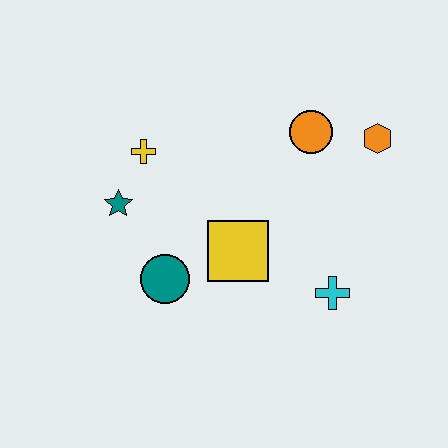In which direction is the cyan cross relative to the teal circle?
The cyan cross is to the right of the teal circle.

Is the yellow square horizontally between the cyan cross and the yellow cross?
Yes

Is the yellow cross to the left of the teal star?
No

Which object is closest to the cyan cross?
The yellow square is closest to the cyan cross.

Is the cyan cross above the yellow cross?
No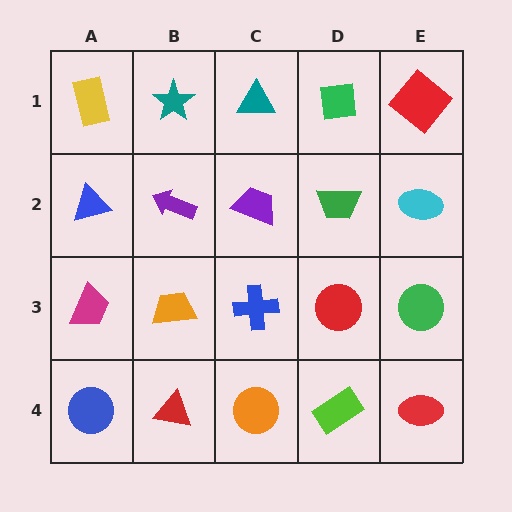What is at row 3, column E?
A green circle.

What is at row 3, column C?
A blue cross.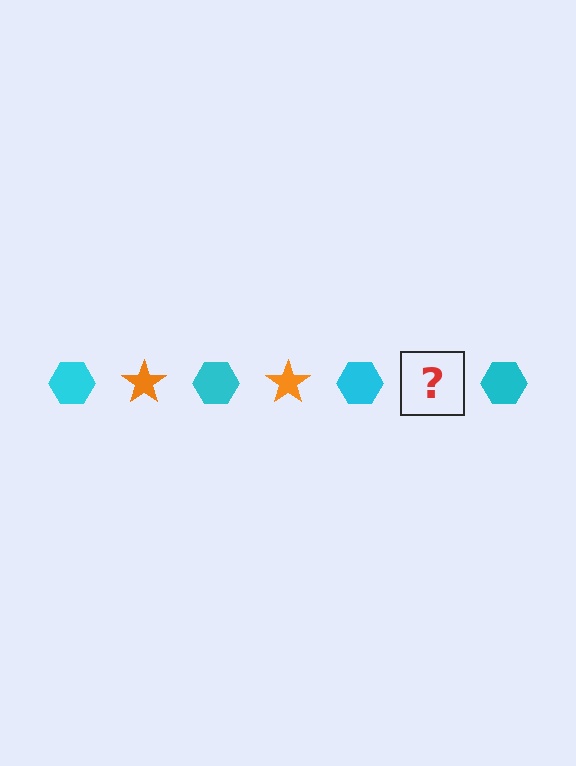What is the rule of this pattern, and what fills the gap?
The rule is that the pattern alternates between cyan hexagon and orange star. The gap should be filled with an orange star.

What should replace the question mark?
The question mark should be replaced with an orange star.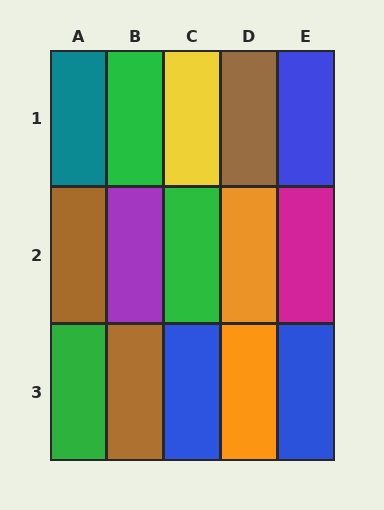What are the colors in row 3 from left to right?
Green, brown, blue, orange, blue.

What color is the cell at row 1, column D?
Brown.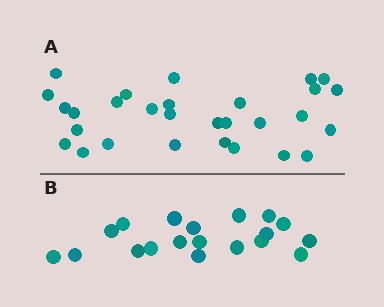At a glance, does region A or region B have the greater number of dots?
Region A (the top region) has more dots.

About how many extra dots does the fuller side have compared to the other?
Region A has roughly 10 or so more dots than region B.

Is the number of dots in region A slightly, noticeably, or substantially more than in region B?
Region A has substantially more. The ratio is roughly 1.5 to 1.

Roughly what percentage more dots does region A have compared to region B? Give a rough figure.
About 55% more.